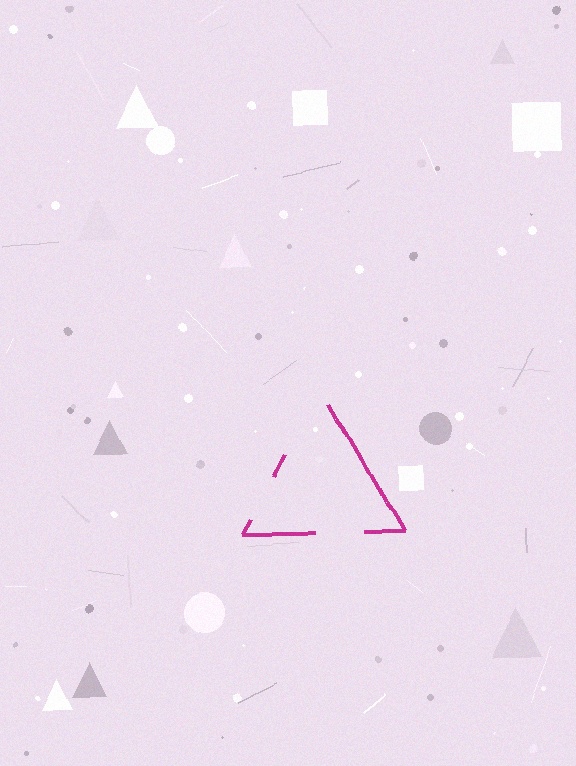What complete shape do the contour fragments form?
The contour fragments form a triangle.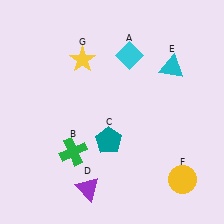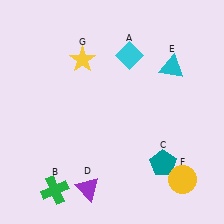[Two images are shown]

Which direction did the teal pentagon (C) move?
The teal pentagon (C) moved right.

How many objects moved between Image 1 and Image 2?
2 objects moved between the two images.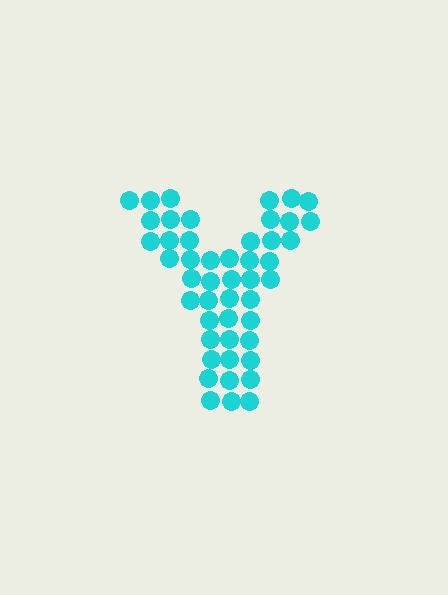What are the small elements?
The small elements are circles.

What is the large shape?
The large shape is the letter Y.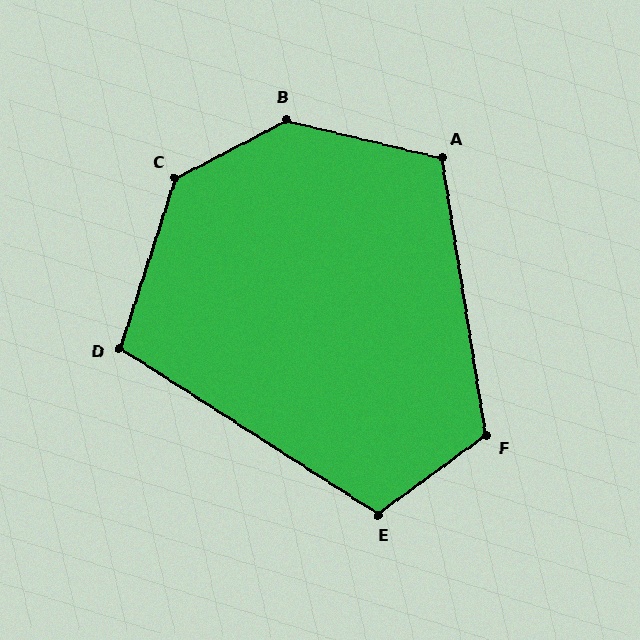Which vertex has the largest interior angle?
B, at approximately 139 degrees.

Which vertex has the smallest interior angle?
D, at approximately 105 degrees.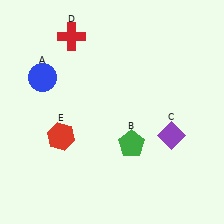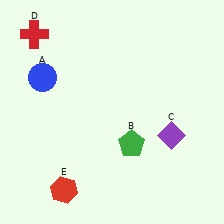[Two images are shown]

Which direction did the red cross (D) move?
The red cross (D) moved left.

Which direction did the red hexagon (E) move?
The red hexagon (E) moved down.